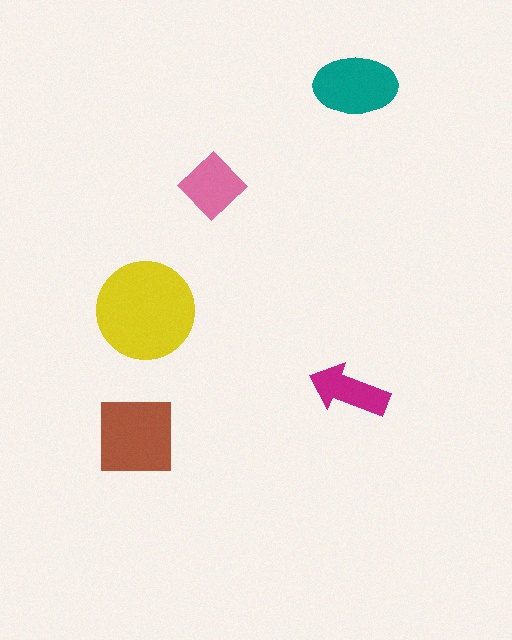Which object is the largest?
The yellow circle.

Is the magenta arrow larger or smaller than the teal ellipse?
Smaller.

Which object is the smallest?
The magenta arrow.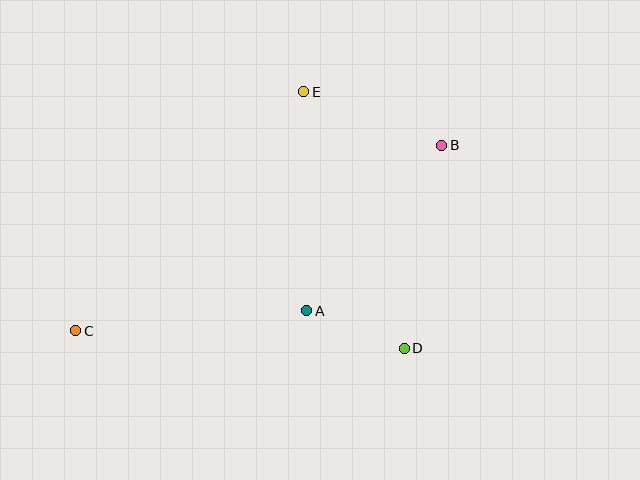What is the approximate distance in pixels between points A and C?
The distance between A and C is approximately 232 pixels.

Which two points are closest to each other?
Points A and D are closest to each other.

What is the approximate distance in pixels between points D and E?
The distance between D and E is approximately 276 pixels.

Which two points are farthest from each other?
Points B and C are farthest from each other.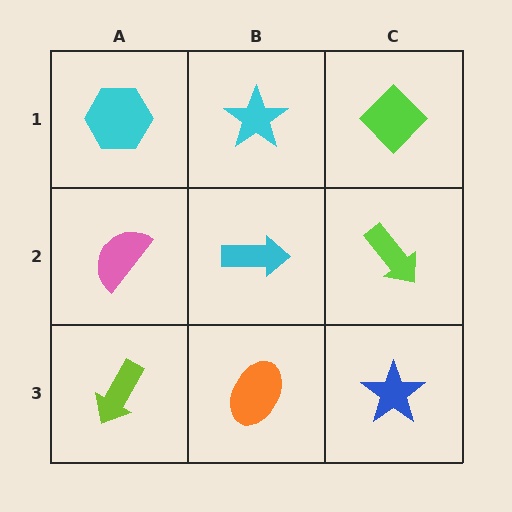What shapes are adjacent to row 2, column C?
A lime diamond (row 1, column C), a blue star (row 3, column C), a cyan arrow (row 2, column B).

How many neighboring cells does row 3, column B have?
3.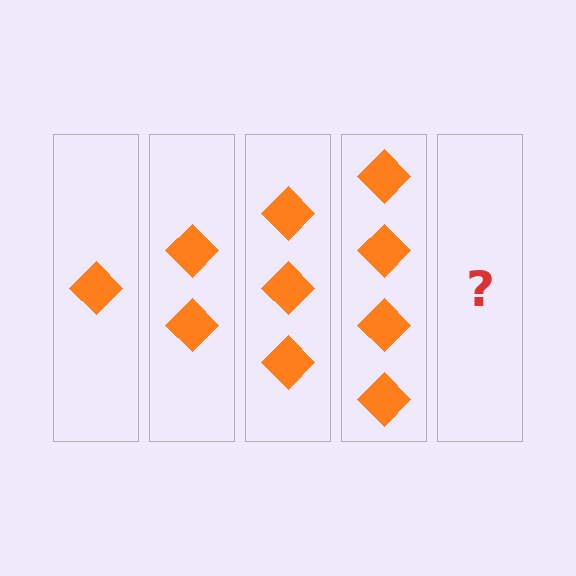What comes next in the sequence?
The next element should be 5 diamonds.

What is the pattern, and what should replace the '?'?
The pattern is that each step adds one more diamond. The '?' should be 5 diamonds.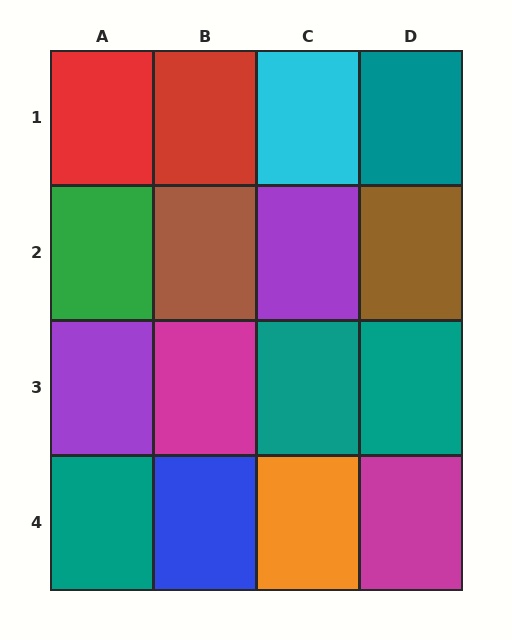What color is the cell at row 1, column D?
Teal.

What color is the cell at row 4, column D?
Magenta.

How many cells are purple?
2 cells are purple.